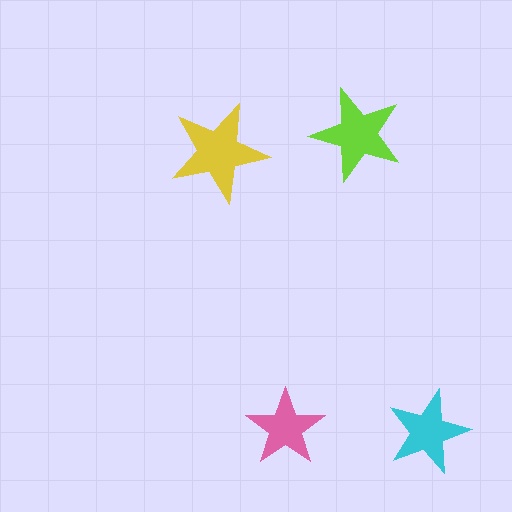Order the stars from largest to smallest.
the yellow one, the lime one, the cyan one, the pink one.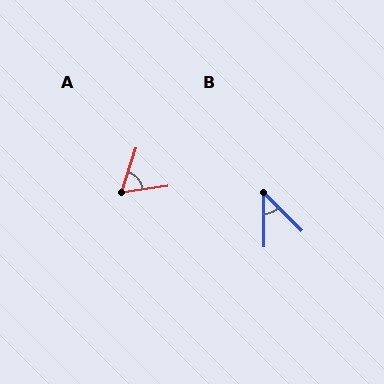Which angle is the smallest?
B, at approximately 44 degrees.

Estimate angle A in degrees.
Approximately 64 degrees.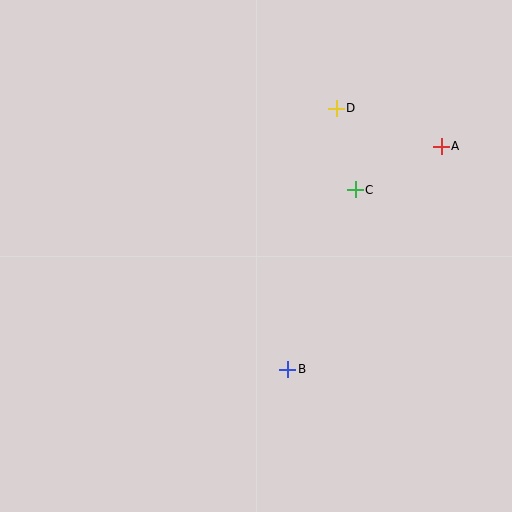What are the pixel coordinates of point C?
Point C is at (355, 190).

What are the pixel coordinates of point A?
Point A is at (441, 146).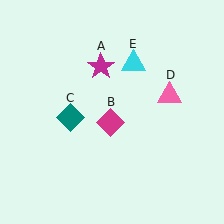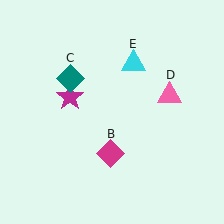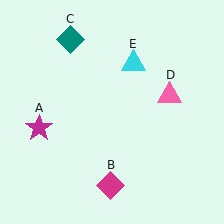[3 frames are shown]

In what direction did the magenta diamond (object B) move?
The magenta diamond (object B) moved down.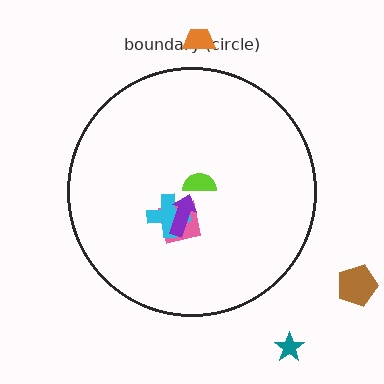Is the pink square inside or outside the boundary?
Inside.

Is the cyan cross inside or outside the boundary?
Inside.